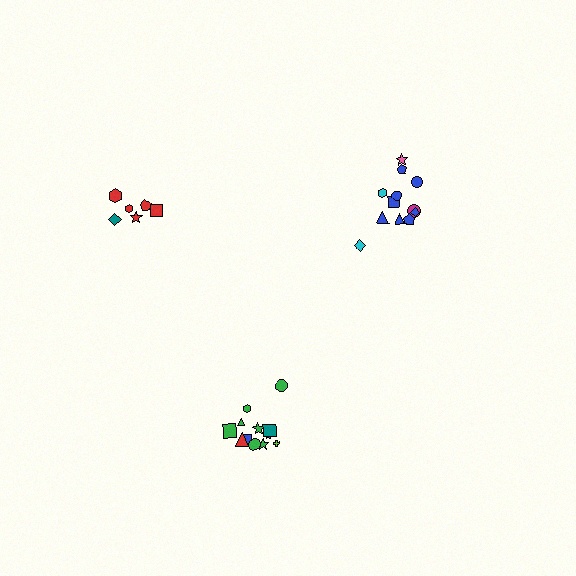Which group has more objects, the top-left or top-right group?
The top-right group.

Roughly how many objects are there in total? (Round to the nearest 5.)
Roughly 30 objects in total.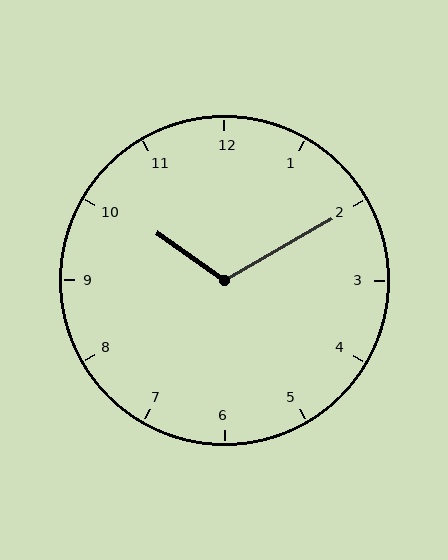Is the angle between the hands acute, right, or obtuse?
It is obtuse.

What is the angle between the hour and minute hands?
Approximately 115 degrees.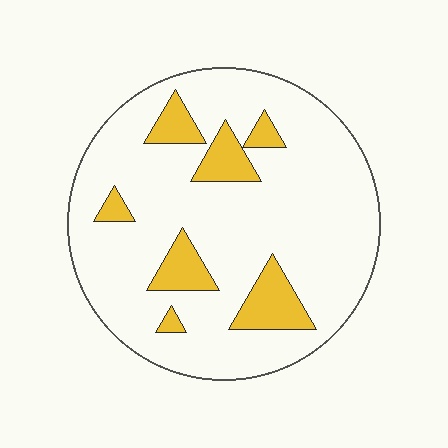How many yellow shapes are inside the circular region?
7.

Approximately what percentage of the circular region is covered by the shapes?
Approximately 15%.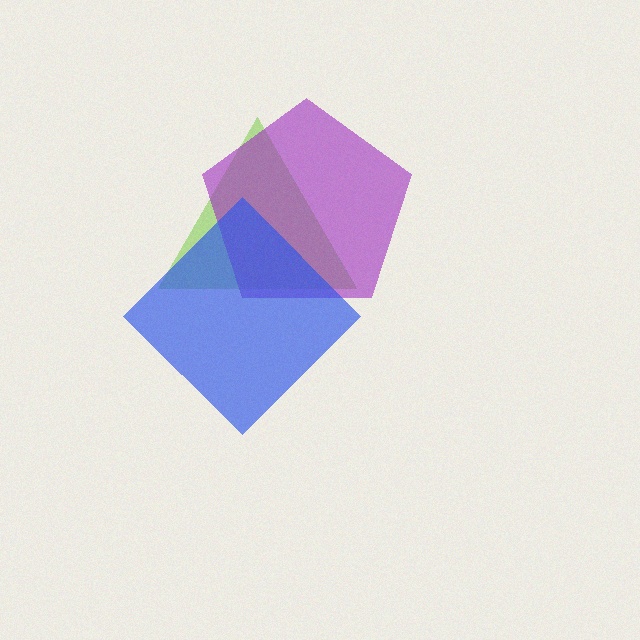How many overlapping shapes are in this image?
There are 3 overlapping shapes in the image.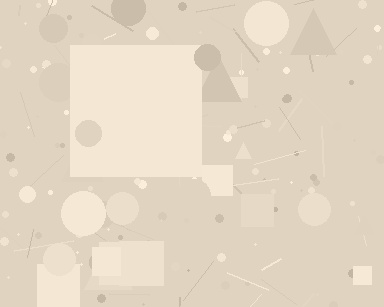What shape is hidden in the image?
A square is hidden in the image.